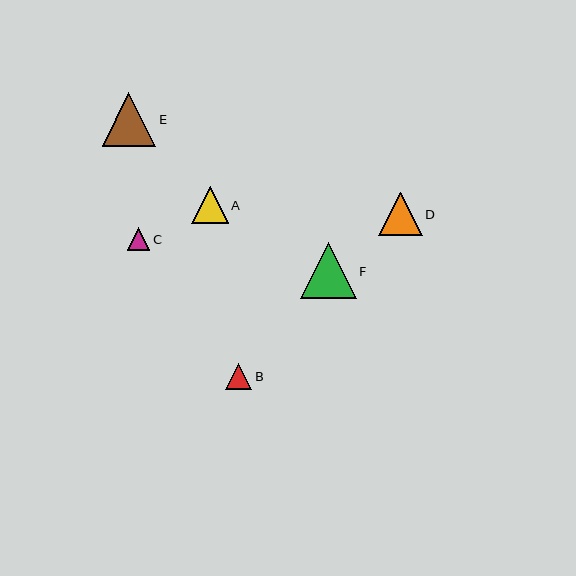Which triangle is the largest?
Triangle F is the largest with a size of approximately 56 pixels.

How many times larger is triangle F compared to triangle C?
Triangle F is approximately 2.5 times the size of triangle C.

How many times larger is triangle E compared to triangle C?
Triangle E is approximately 2.4 times the size of triangle C.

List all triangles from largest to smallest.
From largest to smallest: F, E, D, A, B, C.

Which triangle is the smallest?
Triangle C is the smallest with a size of approximately 23 pixels.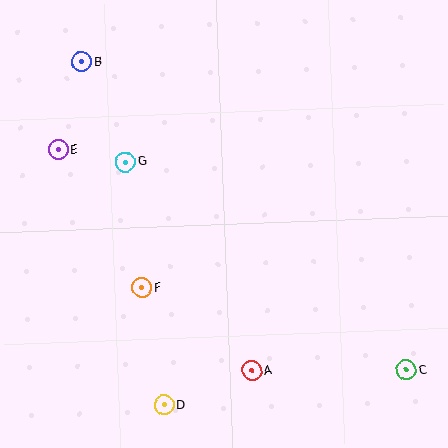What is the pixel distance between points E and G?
The distance between E and G is 68 pixels.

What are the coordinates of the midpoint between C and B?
The midpoint between C and B is at (244, 216).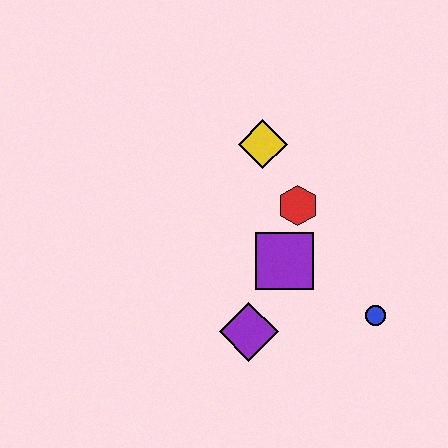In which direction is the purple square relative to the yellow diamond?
The purple square is below the yellow diamond.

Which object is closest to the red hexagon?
The purple square is closest to the red hexagon.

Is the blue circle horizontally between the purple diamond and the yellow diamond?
No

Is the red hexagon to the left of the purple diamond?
No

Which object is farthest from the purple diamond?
The yellow diamond is farthest from the purple diamond.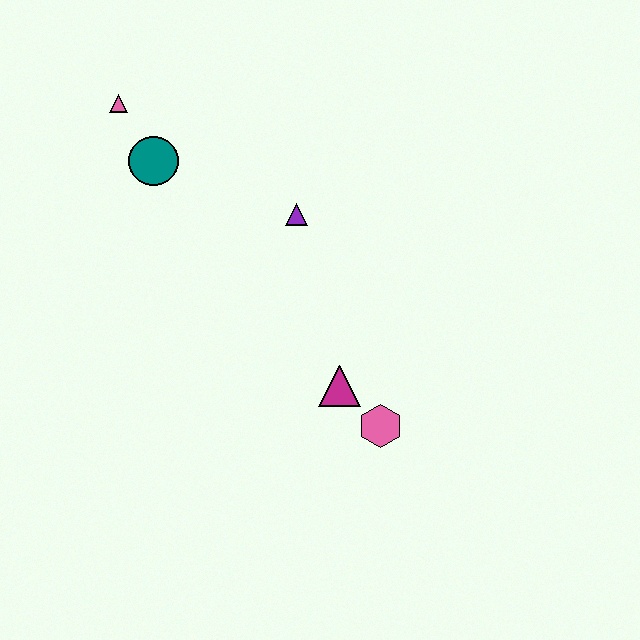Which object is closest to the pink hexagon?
The magenta triangle is closest to the pink hexagon.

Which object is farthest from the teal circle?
The pink hexagon is farthest from the teal circle.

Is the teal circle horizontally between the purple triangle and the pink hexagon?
No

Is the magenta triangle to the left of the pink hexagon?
Yes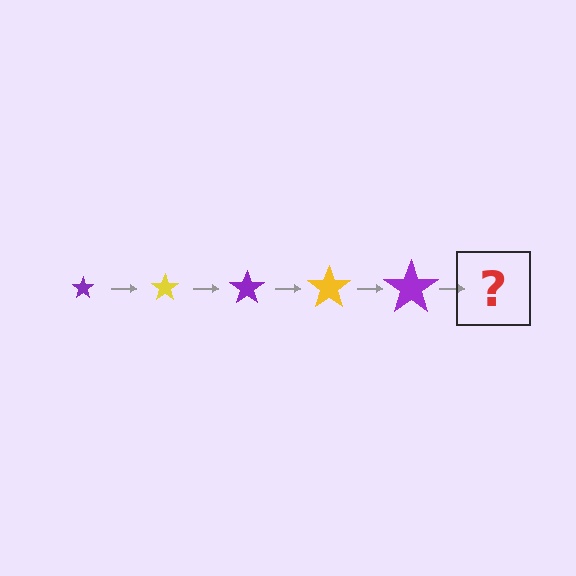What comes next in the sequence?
The next element should be a yellow star, larger than the previous one.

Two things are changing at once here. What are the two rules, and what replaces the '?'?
The two rules are that the star grows larger each step and the color cycles through purple and yellow. The '?' should be a yellow star, larger than the previous one.